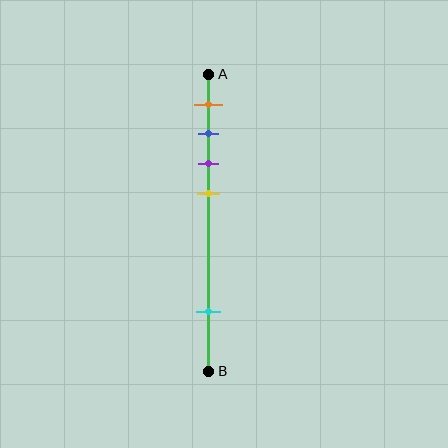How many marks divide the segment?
There are 5 marks dividing the segment.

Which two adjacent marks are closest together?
The blue and purple marks are the closest adjacent pair.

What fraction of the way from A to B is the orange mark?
The orange mark is approximately 10% (0.1) of the way from A to B.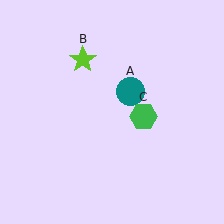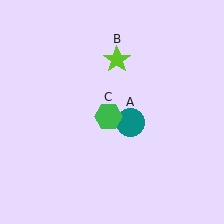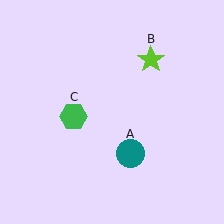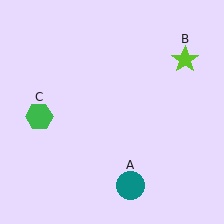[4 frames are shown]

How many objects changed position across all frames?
3 objects changed position: teal circle (object A), lime star (object B), green hexagon (object C).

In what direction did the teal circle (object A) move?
The teal circle (object A) moved down.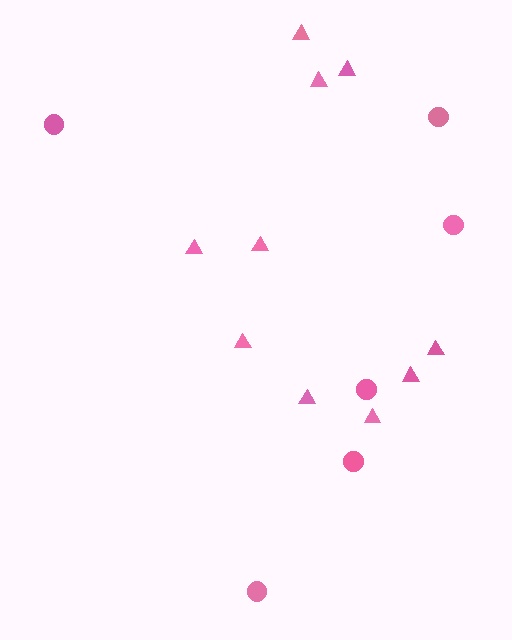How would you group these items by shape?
There are 2 groups: one group of circles (6) and one group of triangles (10).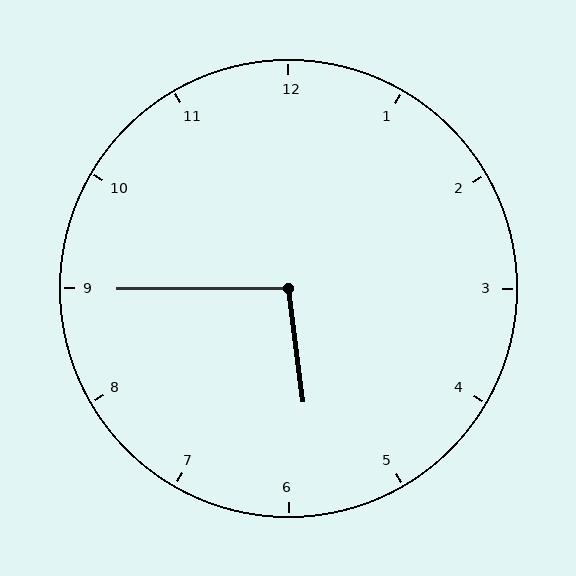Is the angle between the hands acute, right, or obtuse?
It is obtuse.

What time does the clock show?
5:45.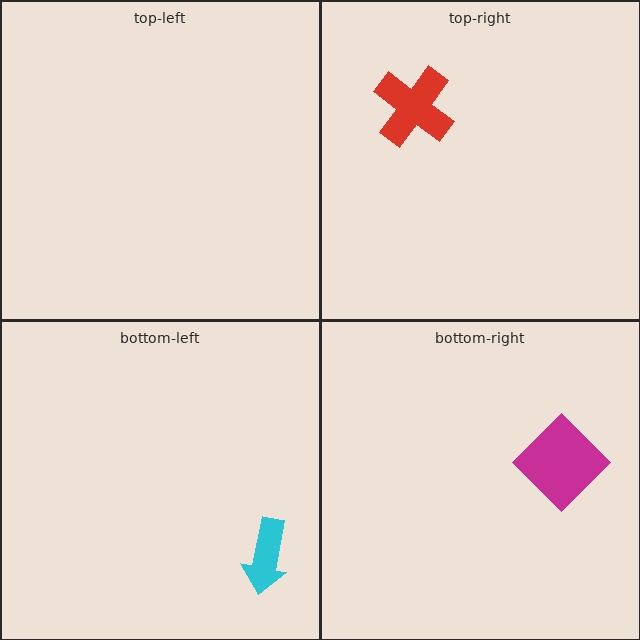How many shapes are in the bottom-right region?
1.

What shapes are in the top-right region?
The red cross.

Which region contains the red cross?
The top-right region.